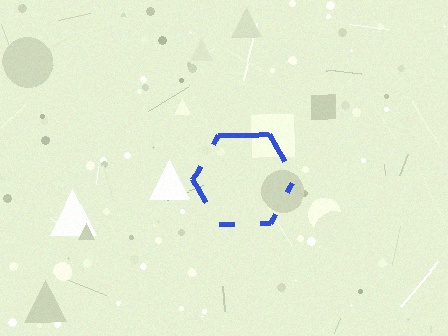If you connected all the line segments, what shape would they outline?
They would outline a hexagon.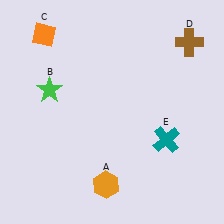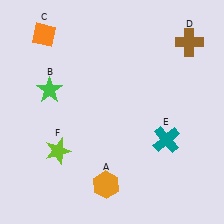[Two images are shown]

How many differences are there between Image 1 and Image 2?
There is 1 difference between the two images.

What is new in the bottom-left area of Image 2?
A lime star (F) was added in the bottom-left area of Image 2.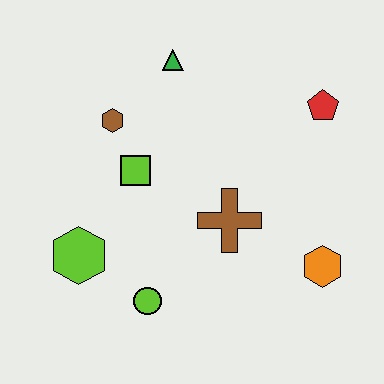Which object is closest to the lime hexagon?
The lime circle is closest to the lime hexagon.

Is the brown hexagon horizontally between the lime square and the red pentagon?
No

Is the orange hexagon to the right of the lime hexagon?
Yes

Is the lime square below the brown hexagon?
Yes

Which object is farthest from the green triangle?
The orange hexagon is farthest from the green triangle.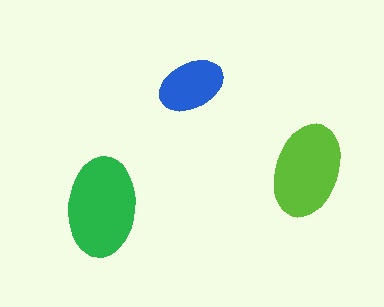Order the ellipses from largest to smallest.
the green one, the lime one, the blue one.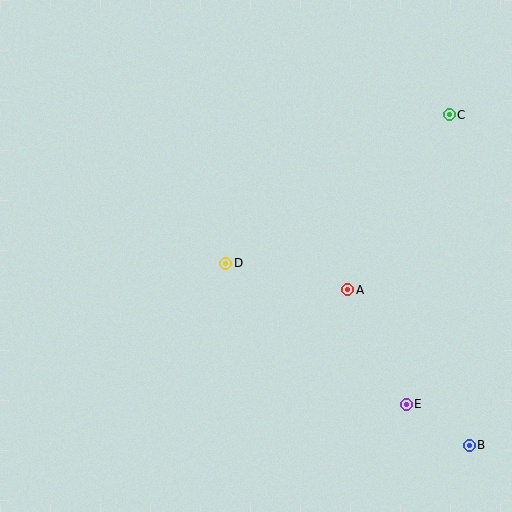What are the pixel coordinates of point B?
Point B is at (469, 445).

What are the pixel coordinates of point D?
Point D is at (226, 263).